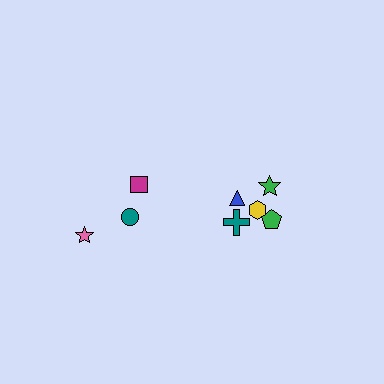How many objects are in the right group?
There are 5 objects.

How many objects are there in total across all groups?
There are 8 objects.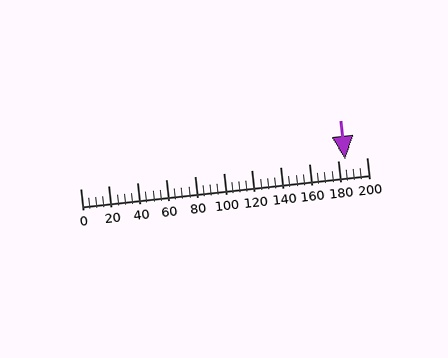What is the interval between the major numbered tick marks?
The major tick marks are spaced 20 units apart.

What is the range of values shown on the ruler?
The ruler shows values from 0 to 200.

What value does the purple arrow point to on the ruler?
The purple arrow points to approximately 185.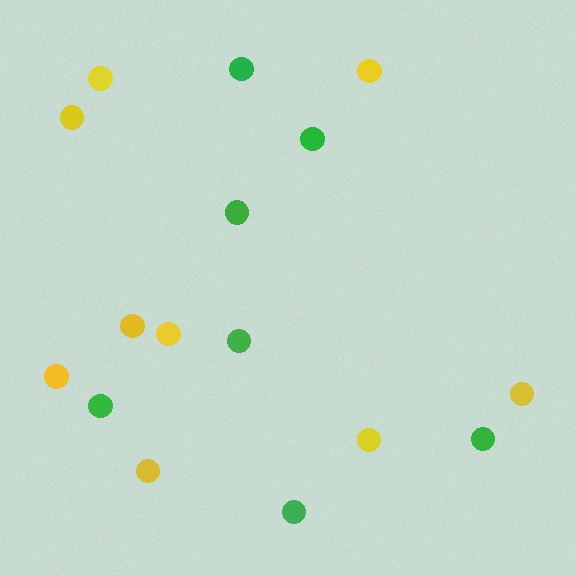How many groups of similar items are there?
There are 2 groups: one group of yellow circles (9) and one group of green circles (7).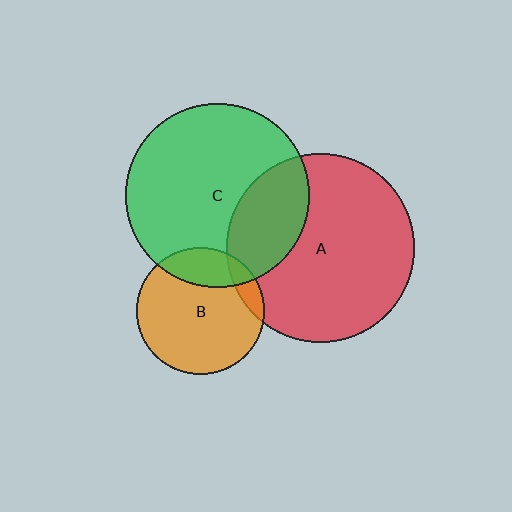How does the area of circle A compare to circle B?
Approximately 2.2 times.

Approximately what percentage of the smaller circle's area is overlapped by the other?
Approximately 10%.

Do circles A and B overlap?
Yes.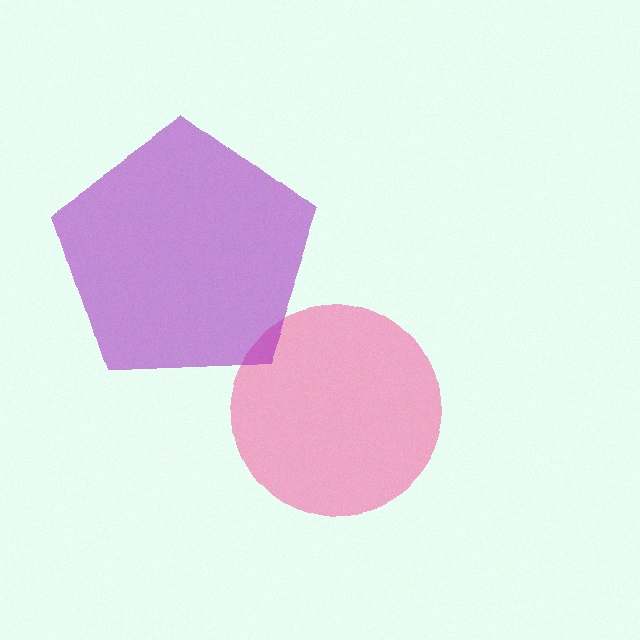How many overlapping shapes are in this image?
There are 2 overlapping shapes in the image.